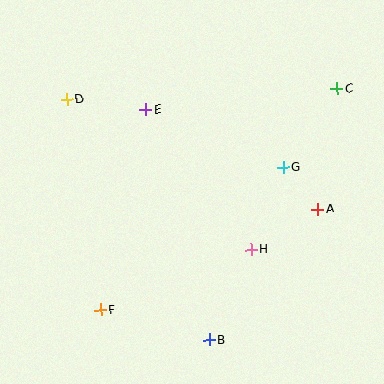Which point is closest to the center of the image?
Point H at (251, 250) is closest to the center.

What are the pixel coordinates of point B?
Point B is at (209, 340).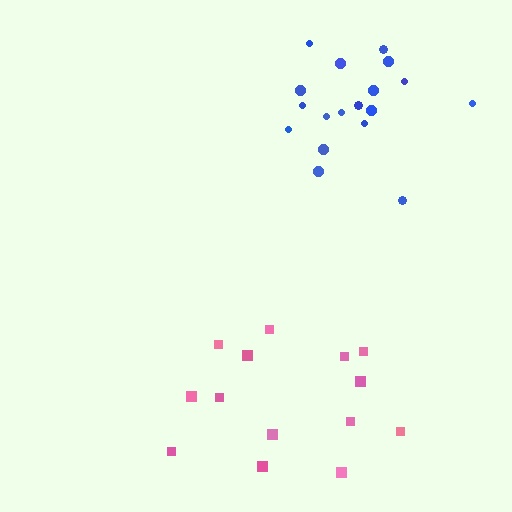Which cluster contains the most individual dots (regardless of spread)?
Blue (18).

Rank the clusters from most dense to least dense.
blue, pink.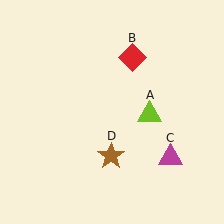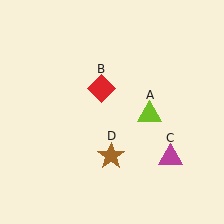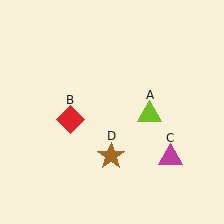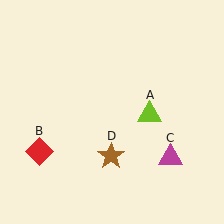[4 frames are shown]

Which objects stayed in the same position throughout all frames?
Lime triangle (object A) and magenta triangle (object C) and brown star (object D) remained stationary.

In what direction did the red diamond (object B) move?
The red diamond (object B) moved down and to the left.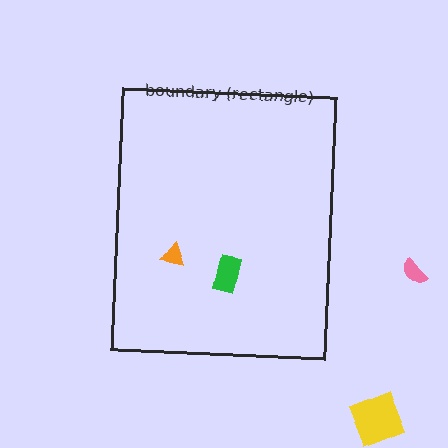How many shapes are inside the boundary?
2 inside, 2 outside.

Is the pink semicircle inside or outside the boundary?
Outside.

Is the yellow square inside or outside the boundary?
Outside.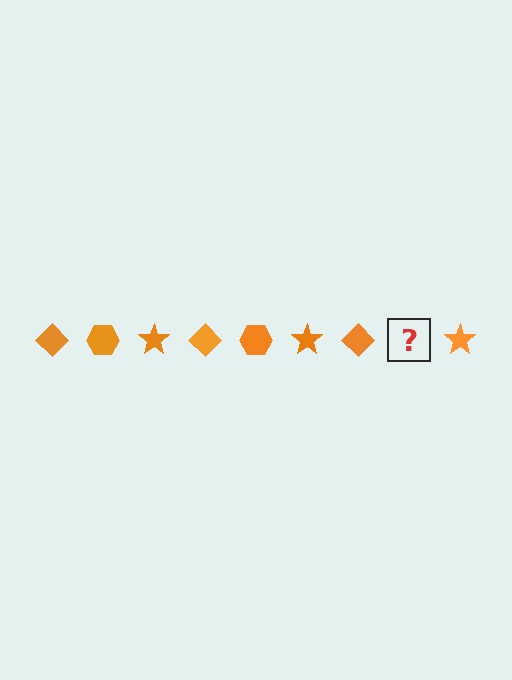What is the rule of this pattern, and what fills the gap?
The rule is that the pattern cycles through diamond, hexagon, star shapes in orange. The gap should be filled with an orange hexagon.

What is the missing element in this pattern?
The missing element is an orange hexagon.